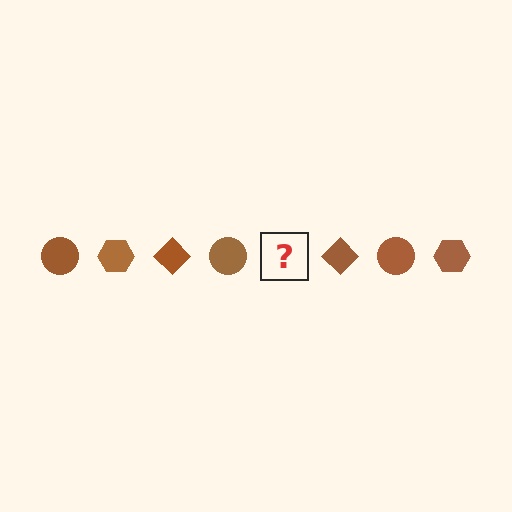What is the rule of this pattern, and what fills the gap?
The rule is that the pattern cycles through circle, hexagon, diamond shapes in brown. The gap should be filled with a brown hexagon.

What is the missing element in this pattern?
The missing element is a brown hexagon.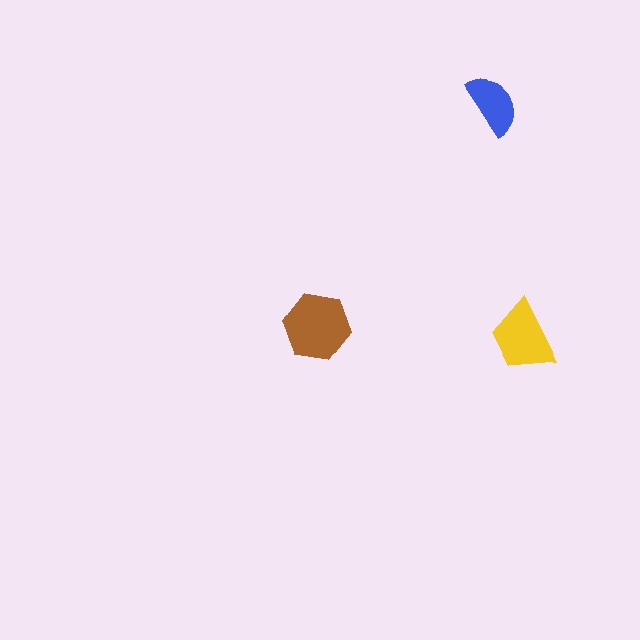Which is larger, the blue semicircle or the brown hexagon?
The brown hexagon.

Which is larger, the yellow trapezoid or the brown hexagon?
The brown hexagon.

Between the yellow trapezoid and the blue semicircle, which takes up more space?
The yellow trapezoid.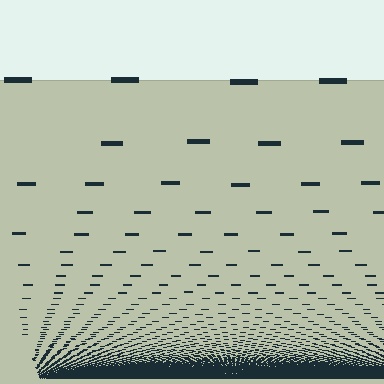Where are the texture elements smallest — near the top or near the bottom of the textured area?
Near the bottom.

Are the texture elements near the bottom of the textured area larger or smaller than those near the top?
Smaller. The gradient is inverted — elements near the bottom are smaller and denser.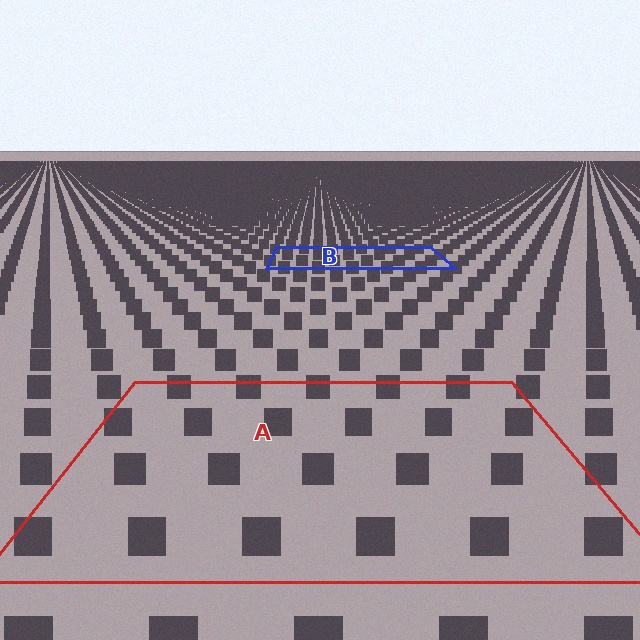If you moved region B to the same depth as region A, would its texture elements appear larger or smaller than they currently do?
They would appear larger. At a closer depth, the same texture elements are projected at a bigger on-screen size.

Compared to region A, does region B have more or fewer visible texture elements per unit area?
Region B has more texture elements per unit area — they are packed more densely because it is farther away.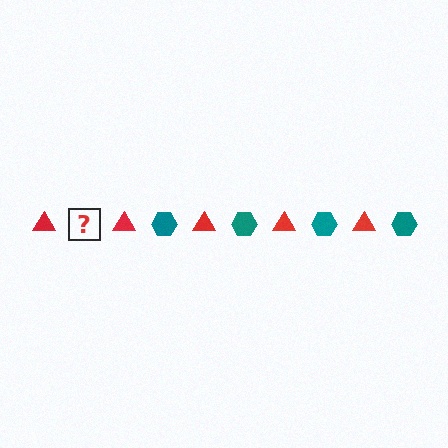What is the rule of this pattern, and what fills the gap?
The rule is that the pattern alternates between red triangle and teal hexagon. The gap should be filled with a teal hexagon.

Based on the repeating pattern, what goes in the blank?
The blank should be a teal hexagon.